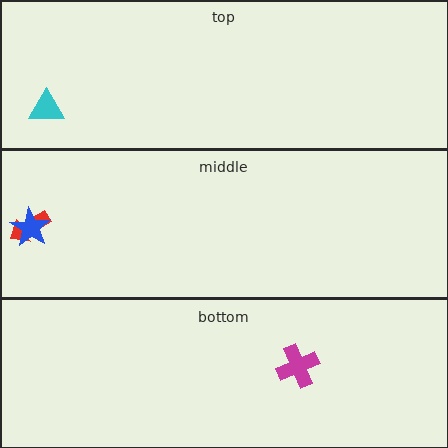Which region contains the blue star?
The middle region.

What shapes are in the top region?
The cyan triangle.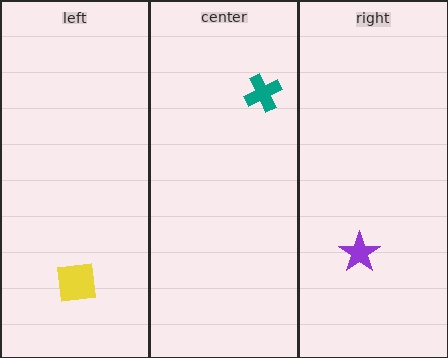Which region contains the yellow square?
The left region.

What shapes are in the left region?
The yellow square.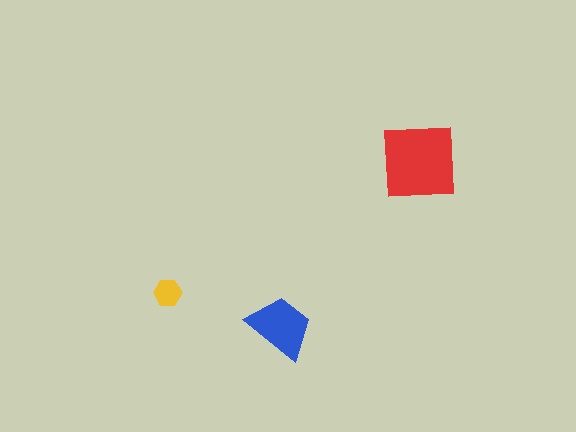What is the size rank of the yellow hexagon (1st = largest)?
3rd.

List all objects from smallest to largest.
The yellow hexagon, the blue trapezoid, the red square.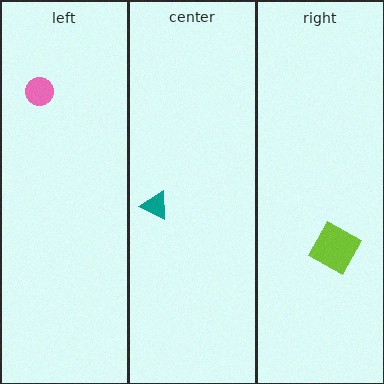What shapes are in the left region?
The pink circle.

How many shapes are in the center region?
1.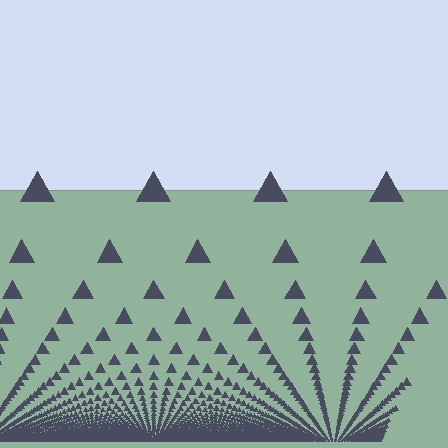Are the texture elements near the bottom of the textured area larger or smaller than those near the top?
Smaller. The gradient is inverted — elements near the bottom are smaller and denser.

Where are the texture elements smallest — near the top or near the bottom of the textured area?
Near the bottom.